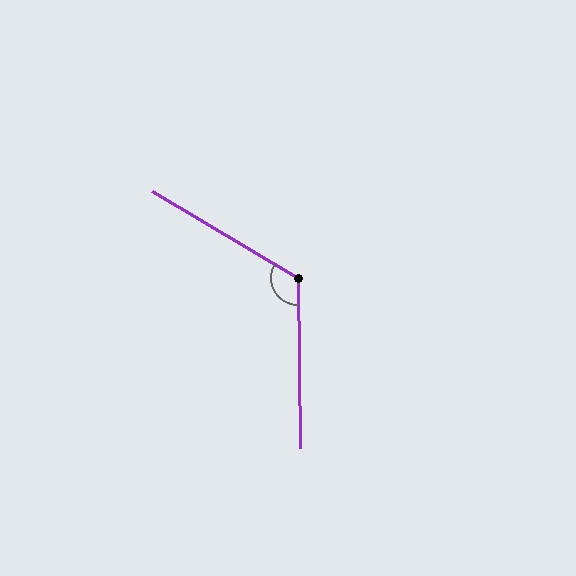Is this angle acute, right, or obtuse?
It is obtuse.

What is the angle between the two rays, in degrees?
Approximately 122 degrees.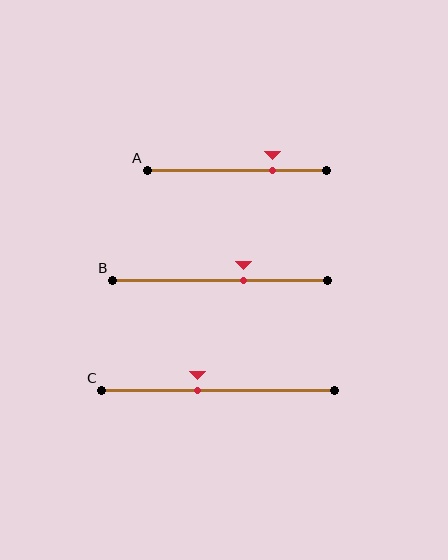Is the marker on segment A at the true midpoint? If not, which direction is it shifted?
No, the marker on segment A is shifted to the right by about 20% of the segment length.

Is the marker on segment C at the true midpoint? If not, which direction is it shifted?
No, the marker on segment C is shifted to the left by about 9% of the segment length.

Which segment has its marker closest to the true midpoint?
Segment C has its marker closest to the true midpoint.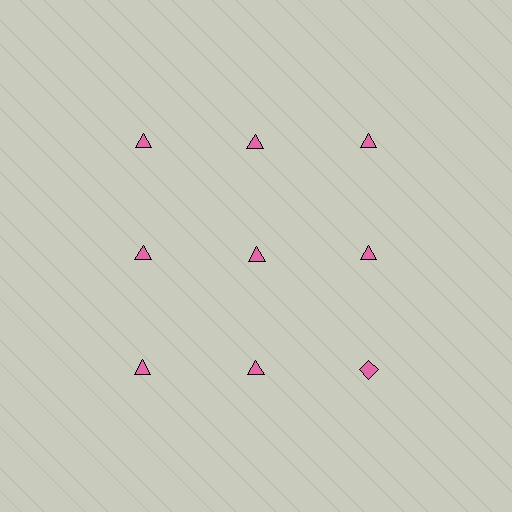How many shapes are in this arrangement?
There are 9 shapes arranged in a grid pattern.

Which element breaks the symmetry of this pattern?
The pink diamond in the third row, center column breaks the symmetry. All other shapes are pink triangles.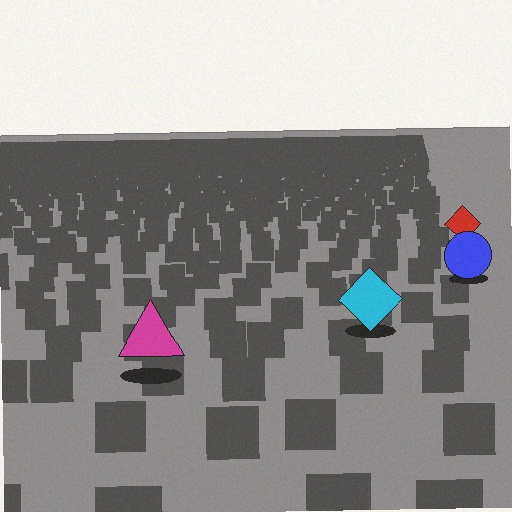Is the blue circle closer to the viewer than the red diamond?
Yes. The blue circle is closer — you can tell from the texture gradient: the ground texture is coarser near it.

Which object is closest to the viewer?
The magenta triangle is closest. The texture marks near it are larger and more spread out.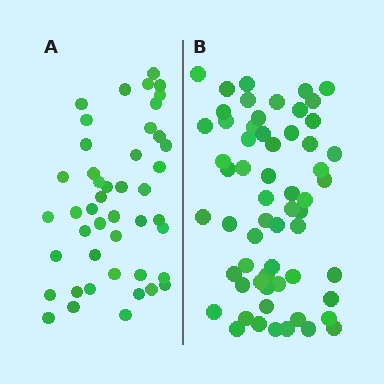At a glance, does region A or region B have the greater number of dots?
Region B (the right region) has more dots.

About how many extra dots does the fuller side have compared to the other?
Region B has approximately 15 more dots than region A.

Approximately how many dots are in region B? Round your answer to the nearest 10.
About 60 dots.